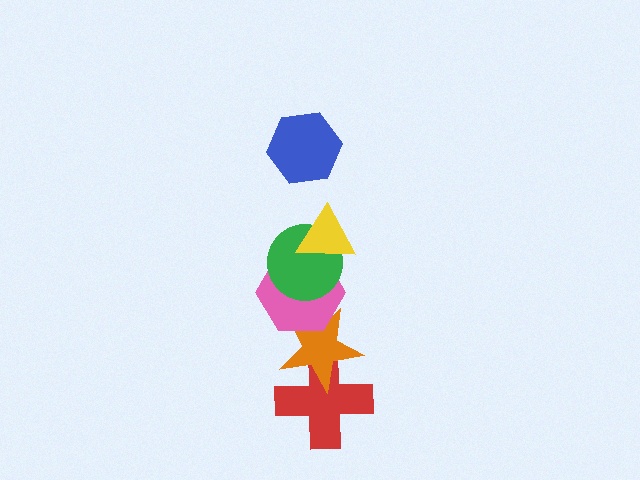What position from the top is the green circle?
The green circle is 3rd from the top.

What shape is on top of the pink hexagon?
The green circle is on top of the pink hexagon.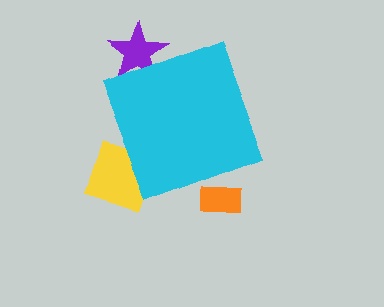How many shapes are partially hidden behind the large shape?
3 shapes are partially hidden.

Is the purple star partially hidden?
Yes, the purple star is partially hidden behind the cyan diamond.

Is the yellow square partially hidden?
Yes, the yellow square is partially hidden behind the cyan diamond.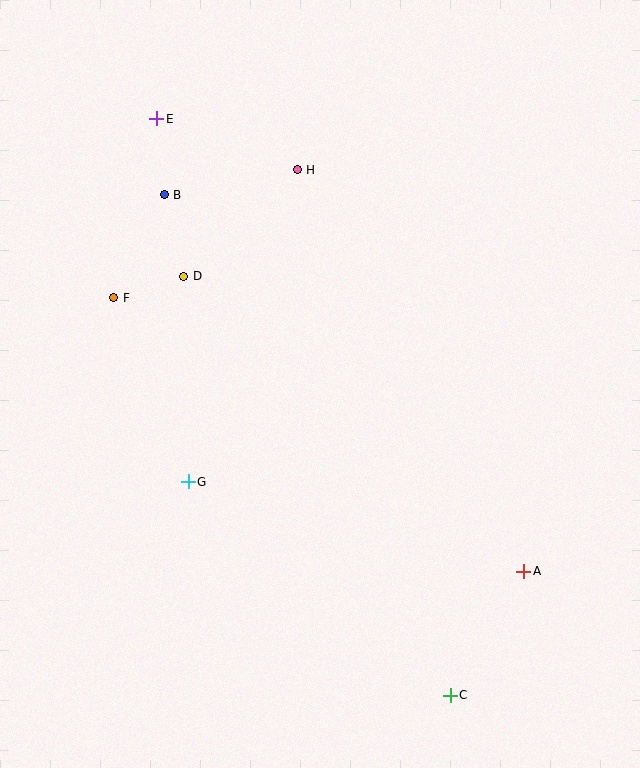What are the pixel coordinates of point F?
Point F is at (114, 298).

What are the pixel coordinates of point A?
Point A is at (524, 571).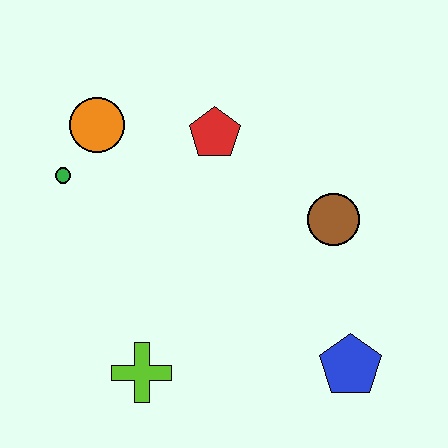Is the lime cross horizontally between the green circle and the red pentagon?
Yes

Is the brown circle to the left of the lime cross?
No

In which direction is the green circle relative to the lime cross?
The green circle is above the lime cross.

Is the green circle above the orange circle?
No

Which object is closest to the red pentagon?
The orange circle is closest to the red pentagon.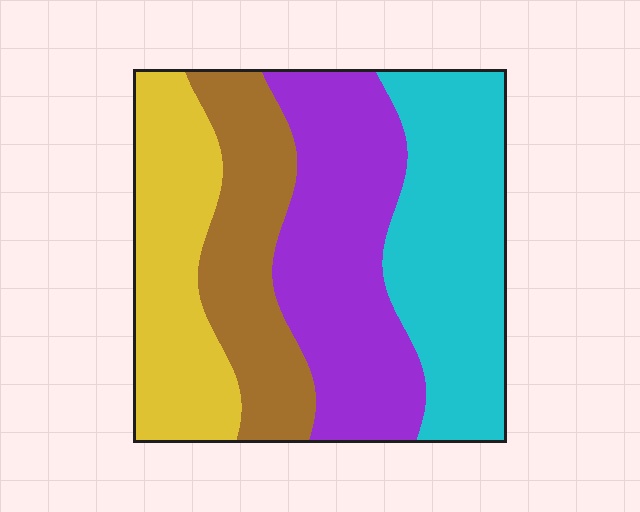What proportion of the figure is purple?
Purple covers around 30% of the figure.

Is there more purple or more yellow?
Purple.